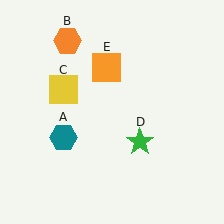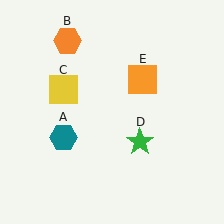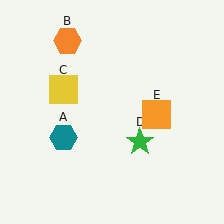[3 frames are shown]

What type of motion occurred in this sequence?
The orange square (object E) rotated clockwise around the center of the scene.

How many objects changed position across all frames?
1 object changed position: orange square (object E).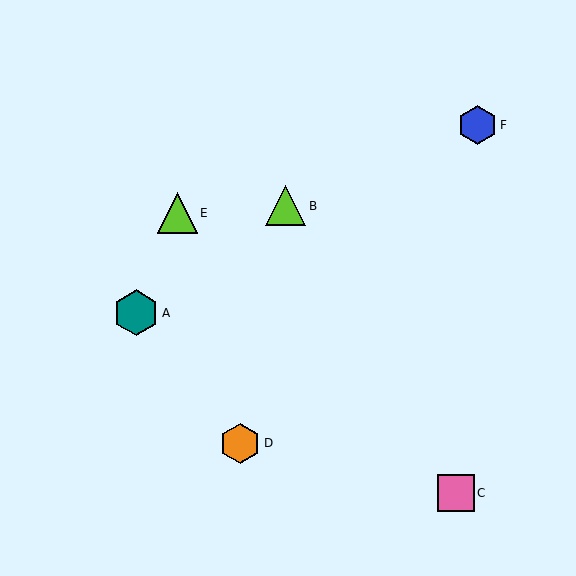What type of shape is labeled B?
Shape B is a lime triangle.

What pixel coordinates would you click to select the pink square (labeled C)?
Click at (456, 493) to select the pink square C.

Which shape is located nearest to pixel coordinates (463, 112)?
The blue hexagon (labeled F) at (478, 125) is nearest to that location.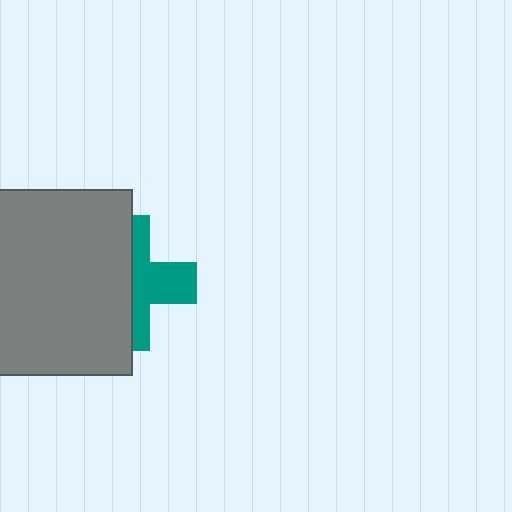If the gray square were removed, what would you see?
You would see the complete teal cross.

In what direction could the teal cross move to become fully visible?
The teal cross could move right. That would shift it out from behind the gray square entirely.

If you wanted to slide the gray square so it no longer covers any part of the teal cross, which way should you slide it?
Slide it left — that is the most direct way to separate the two shapes.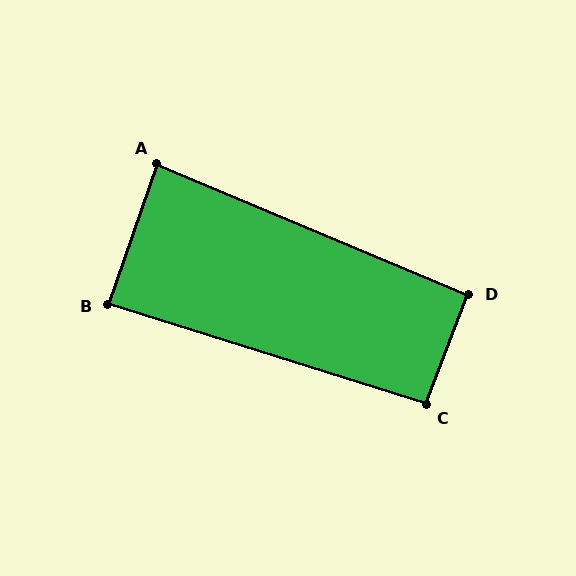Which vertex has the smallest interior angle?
A, at approximately 86 degrees.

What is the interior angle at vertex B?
Approximately 88 degrees (approximately right).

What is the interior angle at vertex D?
Approximately 92 degrees (approximately right).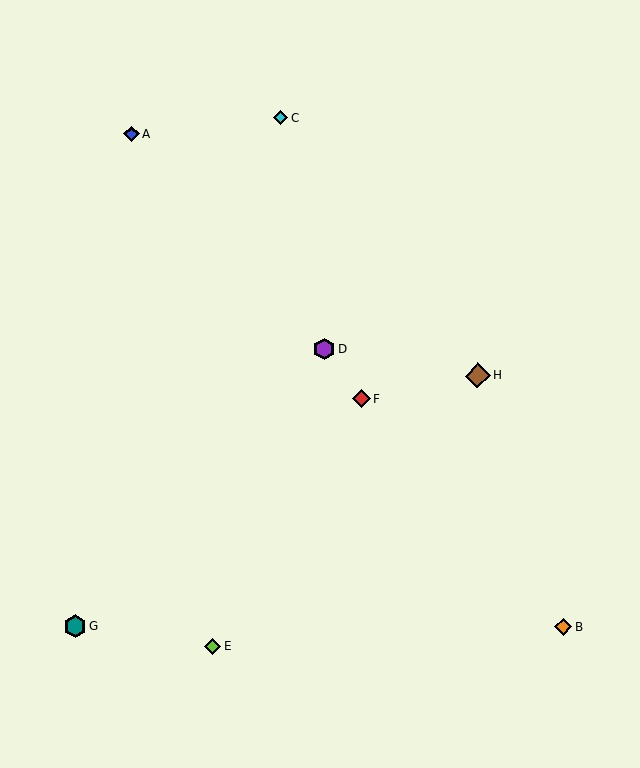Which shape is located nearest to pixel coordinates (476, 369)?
The brown diamond (labeled H) at (478, 376) is nearest to that location.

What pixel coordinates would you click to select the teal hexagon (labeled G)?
Click at (75, 626) to select the teal hexagon G.